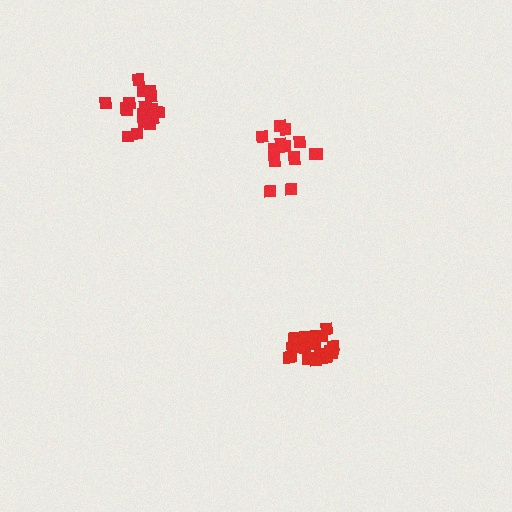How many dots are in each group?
Group 1: 19 dots, Group 2: 21 dots, Group 3: 15 dots (55 total).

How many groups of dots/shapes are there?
There are 3 groups.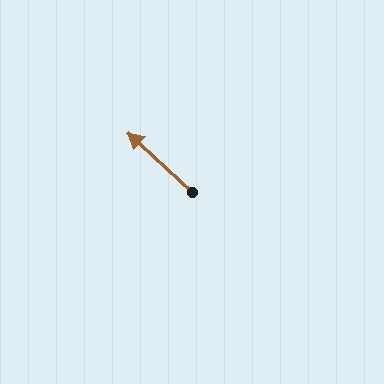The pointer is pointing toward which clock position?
Roughly 10 o'clock.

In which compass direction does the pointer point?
Northwest.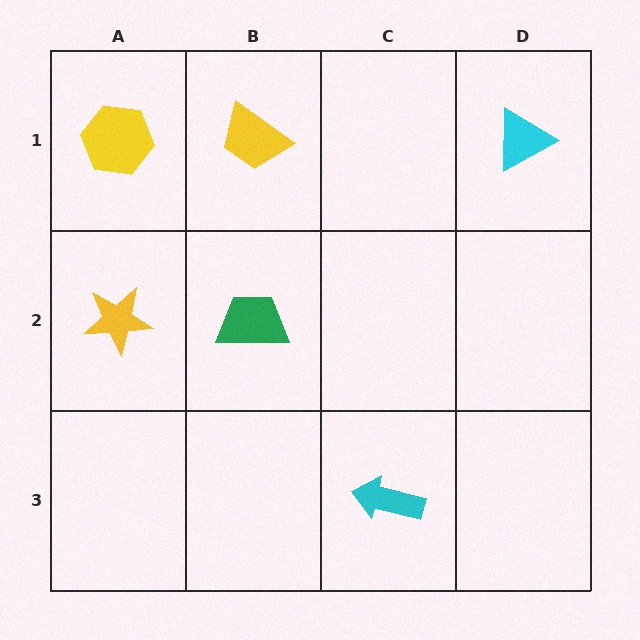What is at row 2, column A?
A yellow star.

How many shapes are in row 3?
1 shape.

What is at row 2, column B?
A green trapezoid.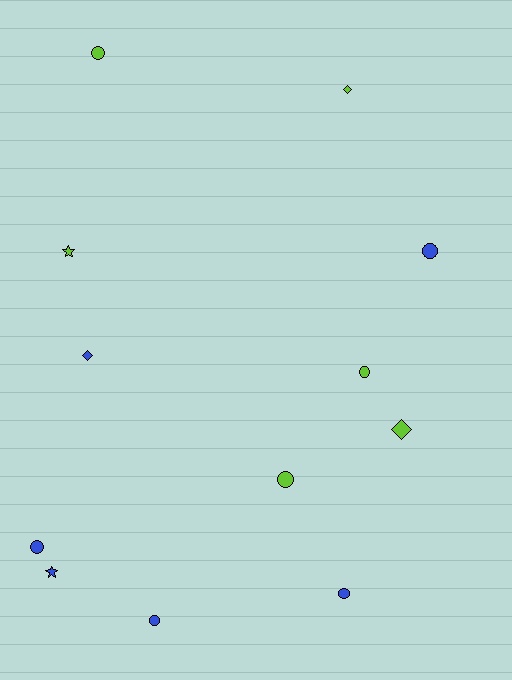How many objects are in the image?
There are 12 objects.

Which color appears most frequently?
Lime, with 6 objects.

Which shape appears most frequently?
Circle, with 7 objects.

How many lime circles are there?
There are 3 lime circles.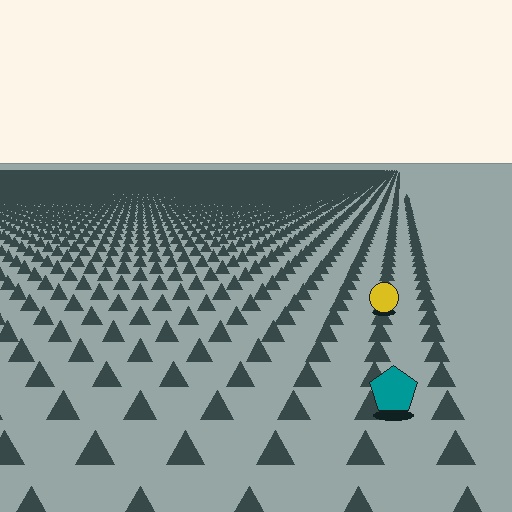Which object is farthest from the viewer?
The yellow circle is farthest from the viewer. It appears smaller and the ground texture around it is denser.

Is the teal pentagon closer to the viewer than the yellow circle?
Yes. The teal pentagon is closer — you can tell from the texture gradient: the ground texture is coarser near it.